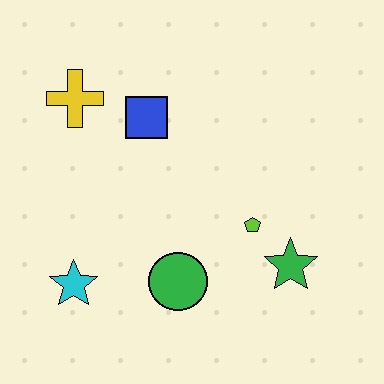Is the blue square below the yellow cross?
Yes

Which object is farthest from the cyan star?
The green star is farthest from the cyan star.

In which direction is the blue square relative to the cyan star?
The blue square is above the cyan star.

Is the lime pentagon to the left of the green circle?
No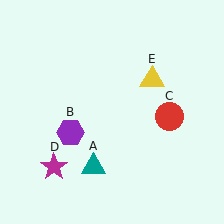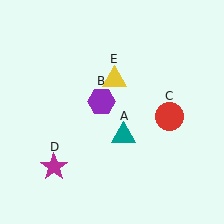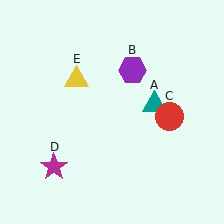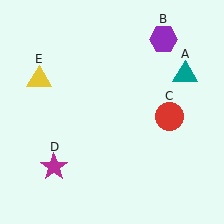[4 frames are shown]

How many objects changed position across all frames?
3 objects changed position: teal triangle (object A), purple hexagon (object B), yellow triangle (object E).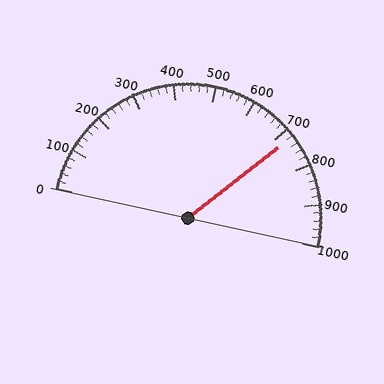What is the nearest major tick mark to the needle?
The nearest major tick mark is 700.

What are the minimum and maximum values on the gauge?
The gauge ranges from 0 to 1000.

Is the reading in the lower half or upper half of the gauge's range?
The reading is in the upper half of the range (0 to 1000).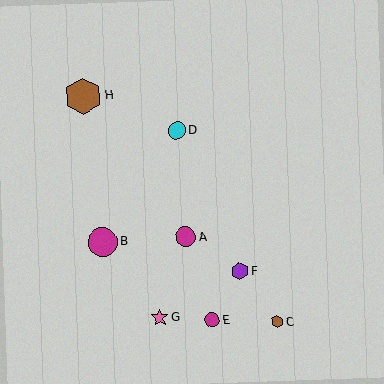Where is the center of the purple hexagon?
The center of the purple hexagon is at (240, 271).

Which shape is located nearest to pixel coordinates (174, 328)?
The pink star (labeled G) at (160, 318) is nearest to that location.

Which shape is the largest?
The brown hexagon (labeled H) is the largest.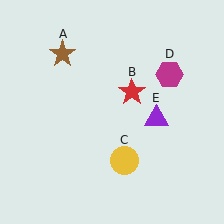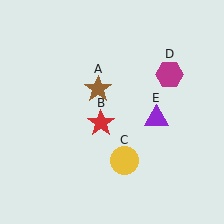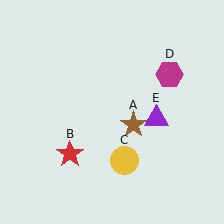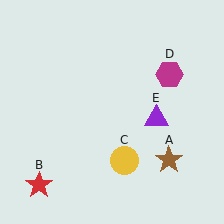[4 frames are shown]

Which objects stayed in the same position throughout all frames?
Yellow circle (object C) and magenta hexagon (object D) and purple triangle (object E) remained stationary.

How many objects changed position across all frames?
2 objects changed position: brown star (object A), red star (object B).